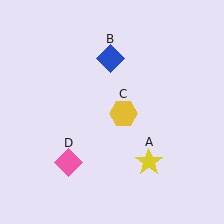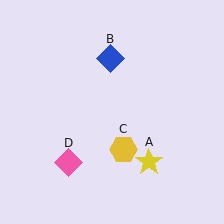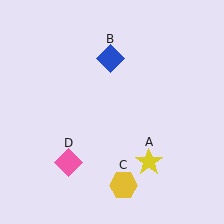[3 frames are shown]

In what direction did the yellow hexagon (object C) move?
The yellow hexagon (object C) moved down.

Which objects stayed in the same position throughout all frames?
Yellow star (object A) and blue diamond (object B) and pink diamond (object D) remained stationary.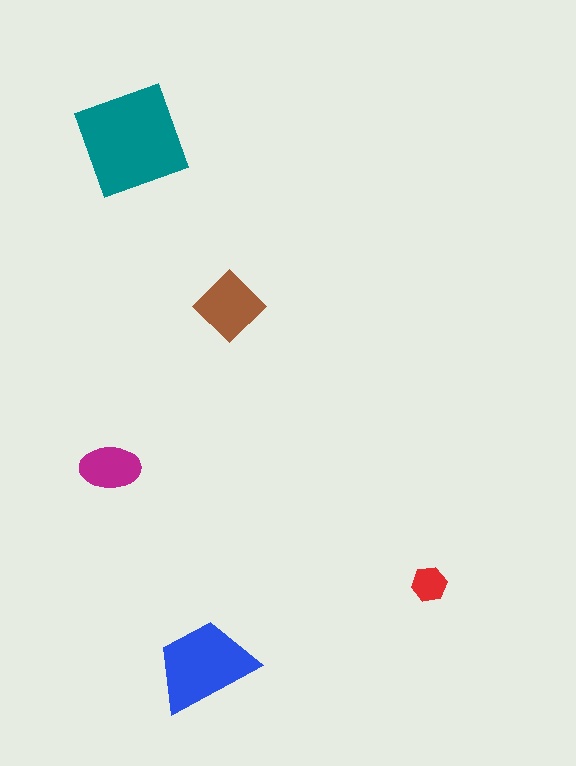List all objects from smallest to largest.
The red hexagon, the magenta ellipse, the brown diamond, the blue trapezoid, the teal square.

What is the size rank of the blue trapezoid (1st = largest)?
2nd.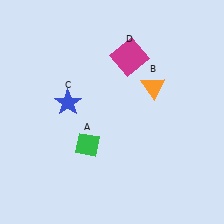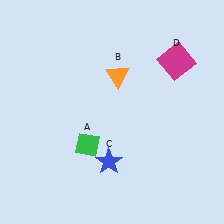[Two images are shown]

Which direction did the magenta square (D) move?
The magenta square (D) moved right.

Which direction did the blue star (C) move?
The blue star (C) moved down.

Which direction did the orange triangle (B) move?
The orange triangle (B) moved left.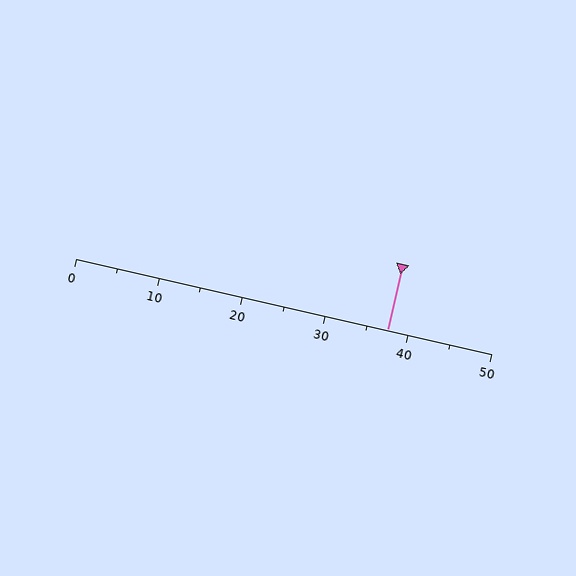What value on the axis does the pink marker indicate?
The marker indicates approximately 37.5.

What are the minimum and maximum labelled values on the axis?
The axis runs from 0 to 50.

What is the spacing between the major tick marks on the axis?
The major ticks are spaced 10 apart.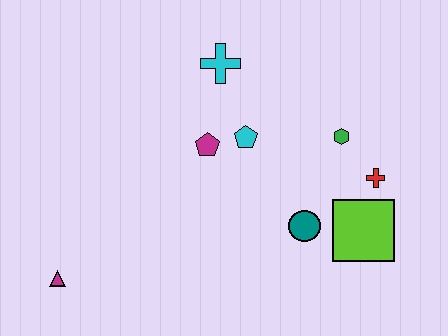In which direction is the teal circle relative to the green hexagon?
The teal circle is below the green hexagon.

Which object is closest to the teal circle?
The lime square is closest to the teal circle.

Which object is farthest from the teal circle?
The magenta triangle is farthest from the teal circle.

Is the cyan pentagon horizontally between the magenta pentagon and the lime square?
Yes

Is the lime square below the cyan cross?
Yes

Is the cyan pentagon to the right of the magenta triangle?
Yes